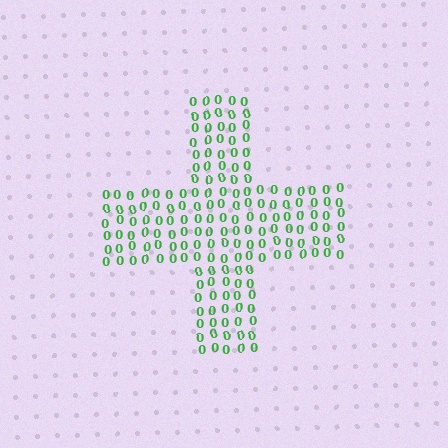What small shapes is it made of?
It is made of small digit 0's.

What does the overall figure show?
The overall figure shows a cross.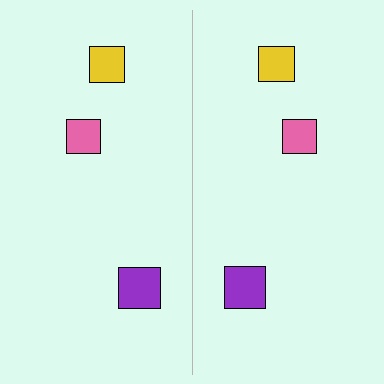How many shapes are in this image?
There are 6 shapes in this image.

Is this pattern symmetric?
Yes, this pattern has bilateral (reflection) symmetry.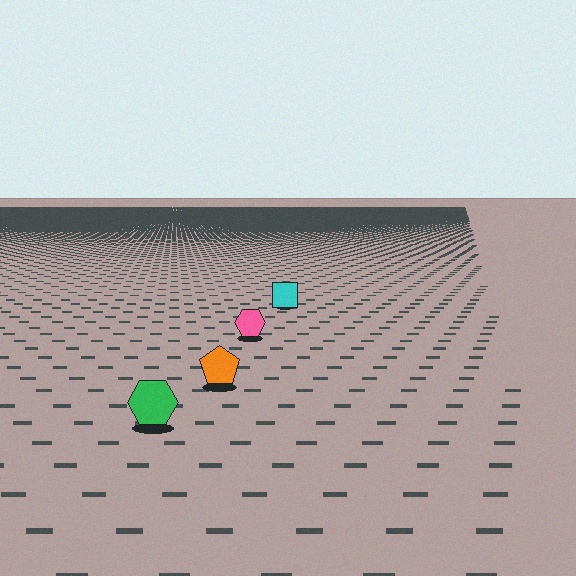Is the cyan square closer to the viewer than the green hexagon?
No. The green hexagon is closer — you can tell from the texture gradient: the ground texture is coarser near it.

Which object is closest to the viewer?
The green hexagon is closest. The texture marks near it are larger and more spread out.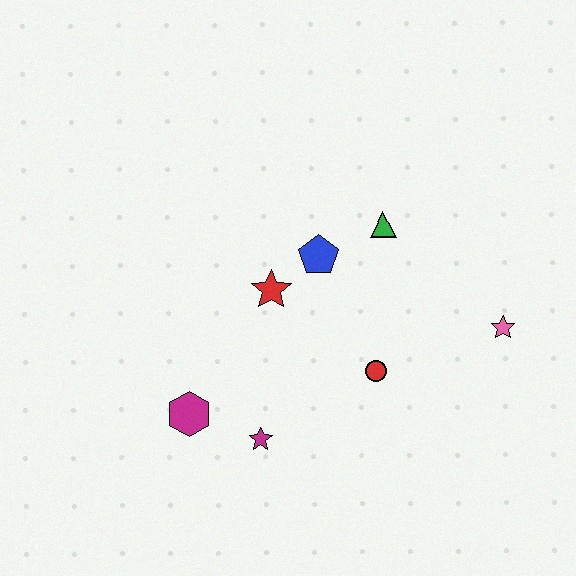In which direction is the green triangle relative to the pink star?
The green triangle is to the left of the pink star.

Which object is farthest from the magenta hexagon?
The pink star is farthest from the magenta hexagon.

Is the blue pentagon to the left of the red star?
No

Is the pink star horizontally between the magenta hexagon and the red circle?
No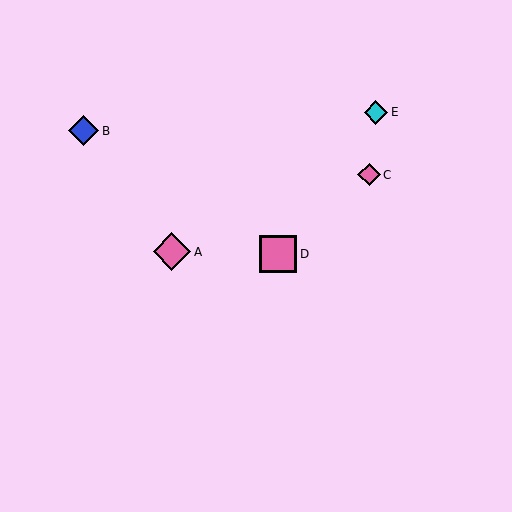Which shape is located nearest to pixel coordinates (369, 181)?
The pink diamond (labeled C) at (369, 175) is nearest to that location.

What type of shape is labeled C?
Shape C is a pink diamond.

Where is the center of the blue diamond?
The center of the blue diamond is at (83, 131).